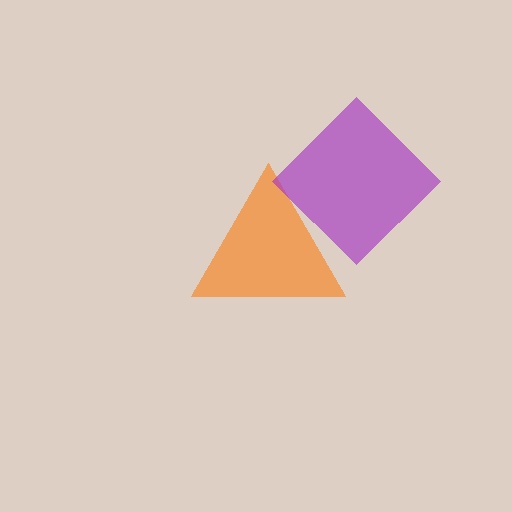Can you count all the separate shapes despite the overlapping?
Yes, there are 2 separate shapes.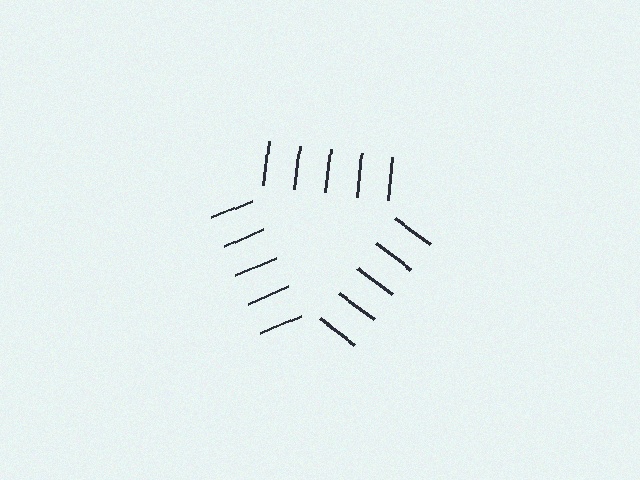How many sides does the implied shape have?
3 sides — the line-ends trace a triangle.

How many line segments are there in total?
15 — 5 along each of the 3 edges.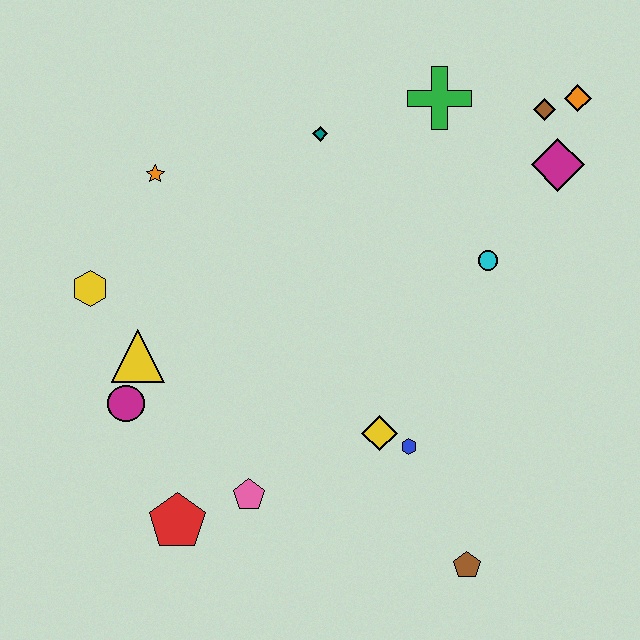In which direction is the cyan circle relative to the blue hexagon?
The cyan circle is above the blue hexagon.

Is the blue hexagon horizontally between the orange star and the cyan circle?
Yes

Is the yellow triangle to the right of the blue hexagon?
No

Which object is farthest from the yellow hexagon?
The orange diamond is farthest from the yellow hexagon.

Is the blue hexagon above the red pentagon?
Yes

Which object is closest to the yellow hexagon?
The yellow triangle is closest to the yellow hexagon.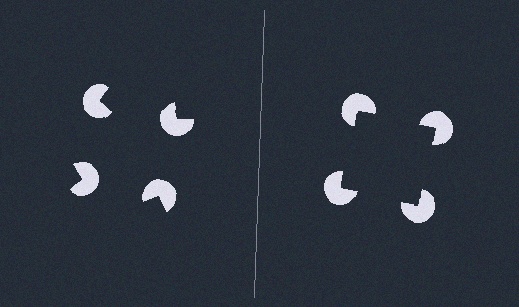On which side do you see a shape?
An illusory square appears on the right side. On the left side the wedge cuts are rotated, so no coherent shape forms.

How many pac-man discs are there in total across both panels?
8 — 4 on each side.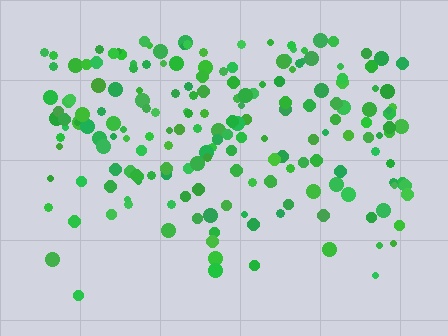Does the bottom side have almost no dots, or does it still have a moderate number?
Still a moderate number, just noticeably fewer than the top.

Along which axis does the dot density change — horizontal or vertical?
Vertical.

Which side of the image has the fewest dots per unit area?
The bottom.